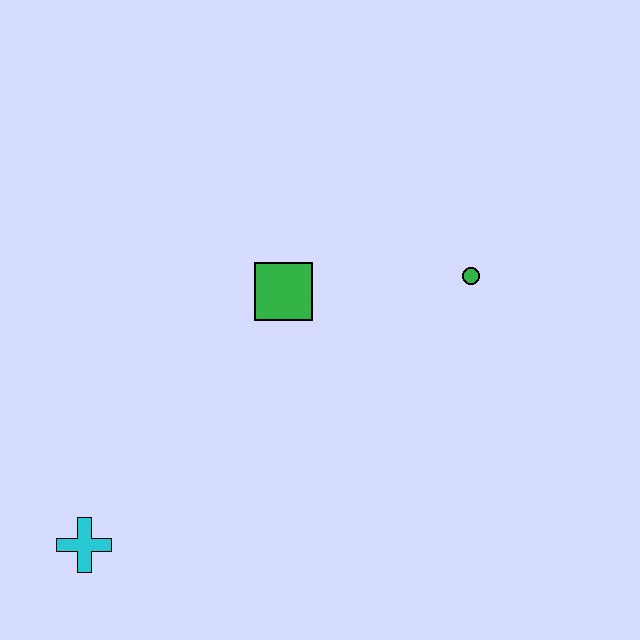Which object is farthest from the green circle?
The cyan cross is farthest from the green circle.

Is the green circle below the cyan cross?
No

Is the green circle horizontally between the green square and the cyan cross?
No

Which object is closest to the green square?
The green circle is closest to the green square.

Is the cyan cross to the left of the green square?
Yes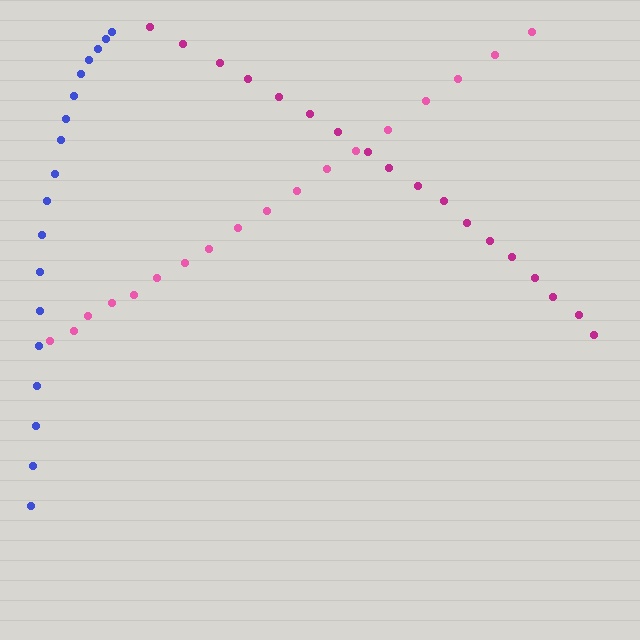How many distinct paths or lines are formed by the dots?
There are 3 distinct paths.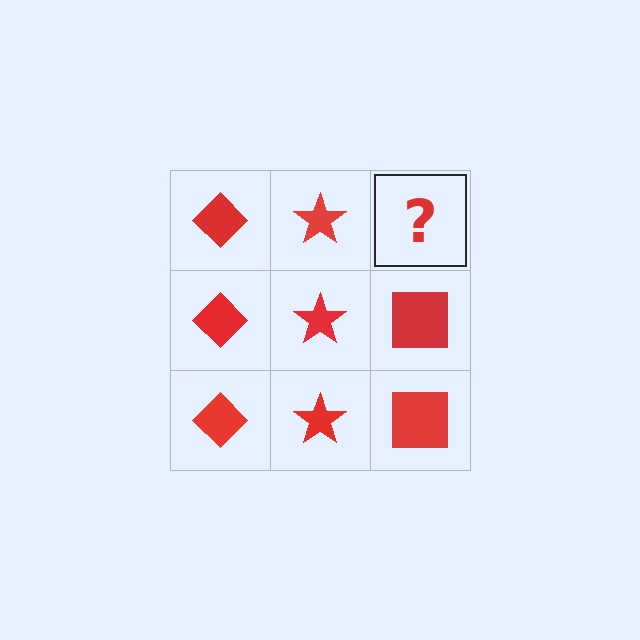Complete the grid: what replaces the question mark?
The question mark should be replaced with a red square.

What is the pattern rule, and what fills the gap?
The rule is that each column has a consistent shape. The gap should be filled with a red square.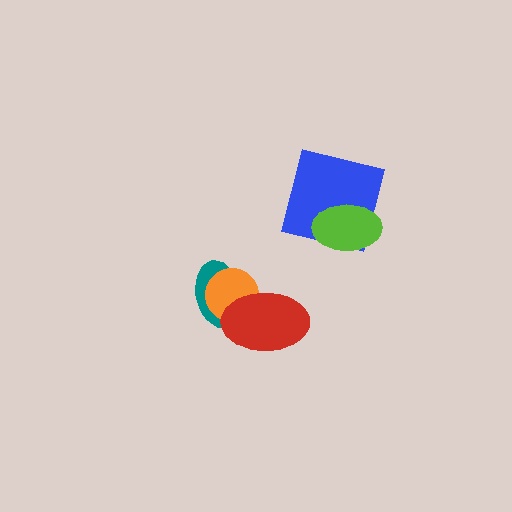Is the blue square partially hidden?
Yes, it is partially covered by another shape.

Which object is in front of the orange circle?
The red ellipse is in front of the orange circle.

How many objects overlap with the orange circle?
2 objects overlap with the orange circle.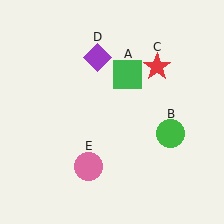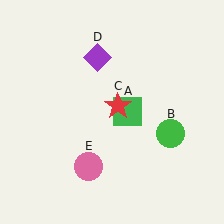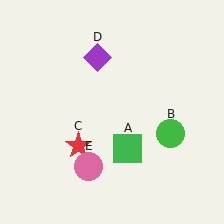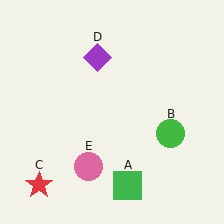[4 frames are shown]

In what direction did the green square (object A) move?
The green square (object A) moved down.